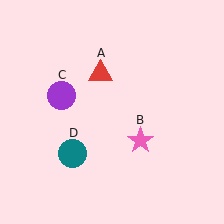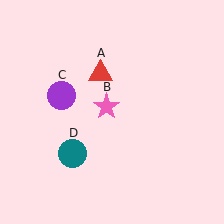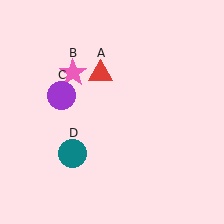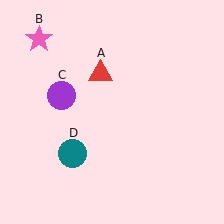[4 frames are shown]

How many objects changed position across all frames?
1 object changed position: pink star (object B).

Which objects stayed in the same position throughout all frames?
Red triangle (object A) and purple circle (object C) and teal circle (object D) remained stationary.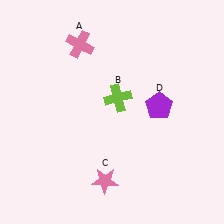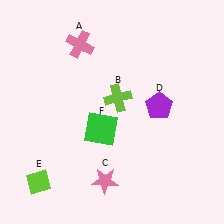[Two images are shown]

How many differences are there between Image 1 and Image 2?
There are 2 differences between the two images.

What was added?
A lime diamond (E), a green square (F) were added in Image 2.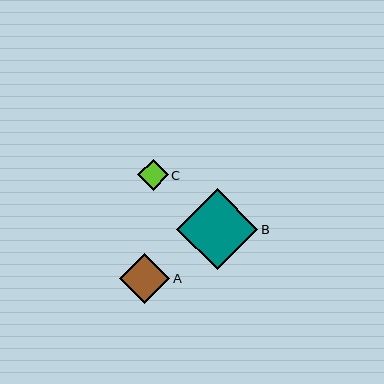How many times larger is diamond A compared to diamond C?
Diamond A is approximately 1.6 times the size of diamond C.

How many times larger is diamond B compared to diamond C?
Diamond B is approximately 2.6 times the size of diamond C.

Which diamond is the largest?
Diamond B is the largest with a size of approximately 82 pixels.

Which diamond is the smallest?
Diamond C is the smallest with a size of approximately 31 pixels.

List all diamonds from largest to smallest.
From largest to smallest: B, A, C.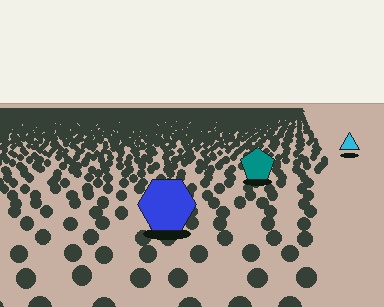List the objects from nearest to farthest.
From nearest to farthest: the blue hexagon, the teal pentagon, the cyan triangle.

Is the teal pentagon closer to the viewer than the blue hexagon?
No. The blue hexagon is closer — you can tell from the texture gradient: the ground texture is coarser near it.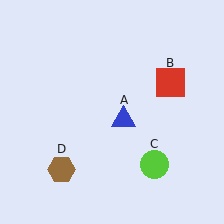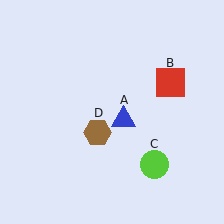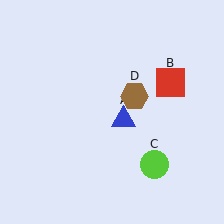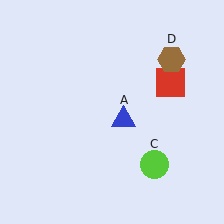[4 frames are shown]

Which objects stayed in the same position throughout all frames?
Blue triangle (object A) and red square (object B) and lime circle (object C) remained stationary.